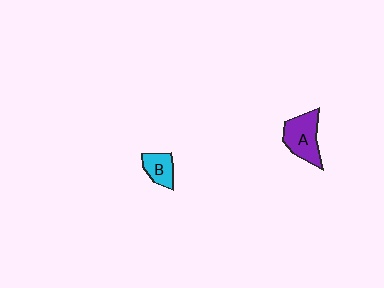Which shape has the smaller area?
Shape B (cyan).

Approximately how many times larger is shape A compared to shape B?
Approximately 1.6 times.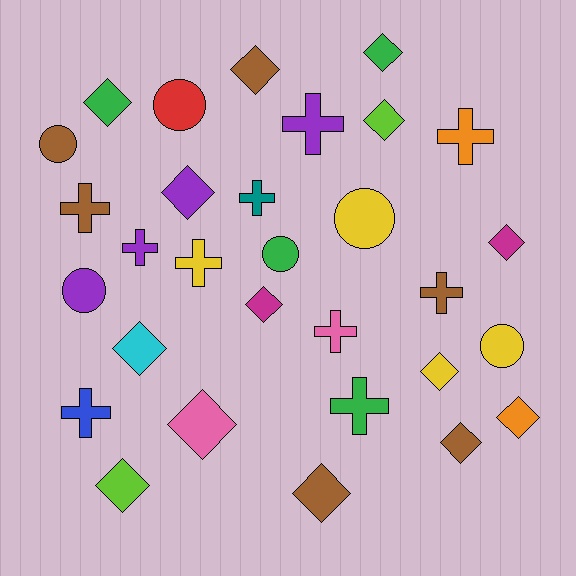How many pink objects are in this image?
There are 2 pink objects.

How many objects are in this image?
There are 30 objects.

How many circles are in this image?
There are 6 circles.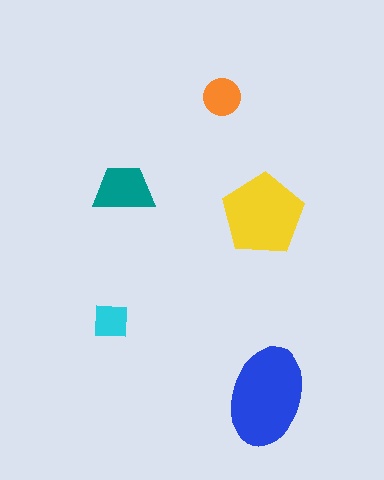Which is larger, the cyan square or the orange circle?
The orange circle.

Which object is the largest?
The blue ellipse.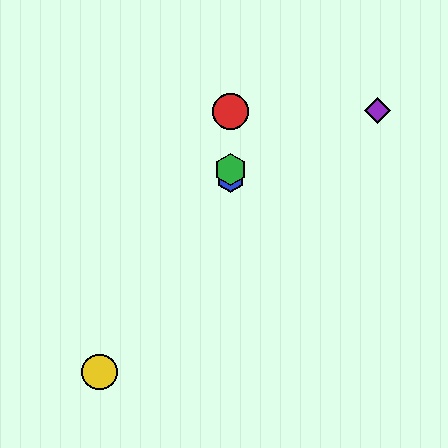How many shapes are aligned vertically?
3 shapes (the red circle, the blue hexagon, the green hexagon) are aligned vertically.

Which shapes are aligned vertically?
The red circle, the blue hexagon, the green hexagon are aligned vertically.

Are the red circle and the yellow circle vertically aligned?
No, the red circle is at x≈230 and the yellow circle is at x≈100.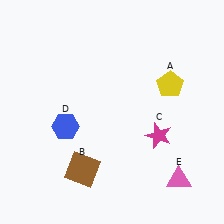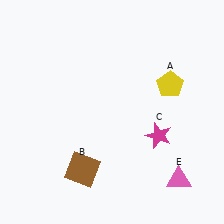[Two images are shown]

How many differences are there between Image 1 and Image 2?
There is 1 difference between the two images.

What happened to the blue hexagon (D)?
The blue hexagon (D) was removed in Image 2. It was in the bottom-left area of Image 1.